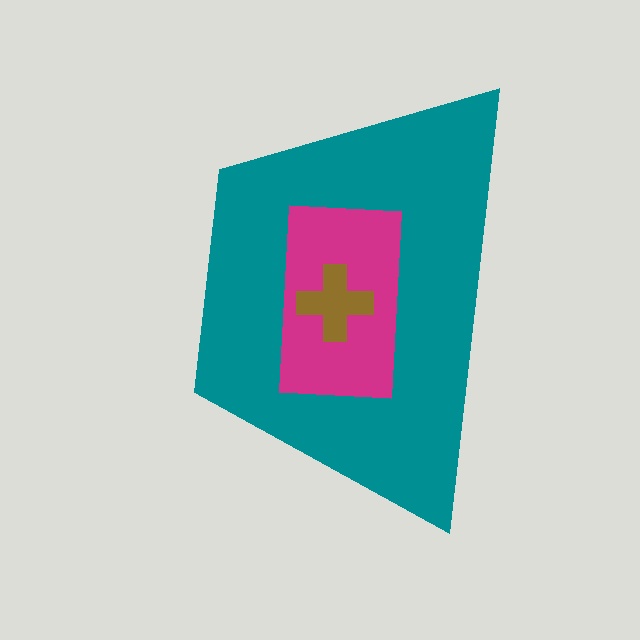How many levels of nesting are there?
3.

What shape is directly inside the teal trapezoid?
The magenta rectangle.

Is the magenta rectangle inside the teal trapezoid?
Yes.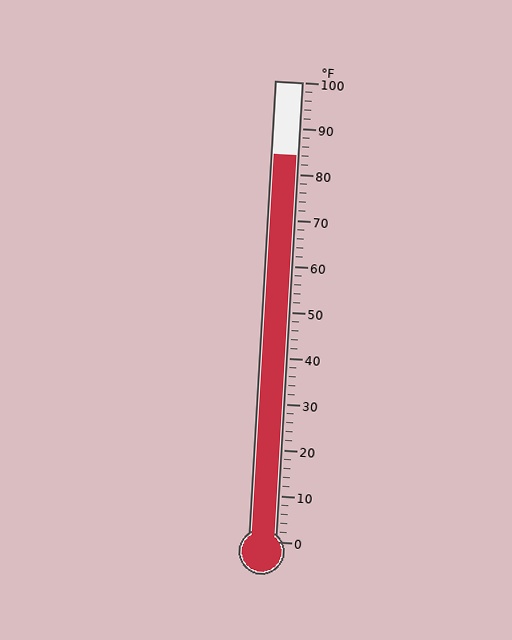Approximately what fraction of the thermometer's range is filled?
The thermometer is filled to approximately 85% of its range.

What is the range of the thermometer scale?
The thermometer scale ranges from 0°F to 100°F.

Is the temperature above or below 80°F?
The temperature is above 80°F.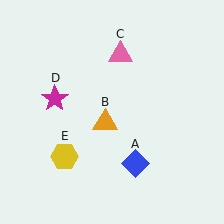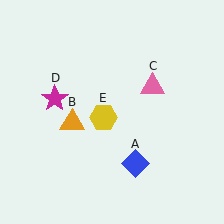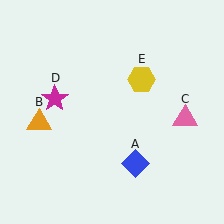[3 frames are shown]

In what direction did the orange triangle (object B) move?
The orange triangle (object B) moved left.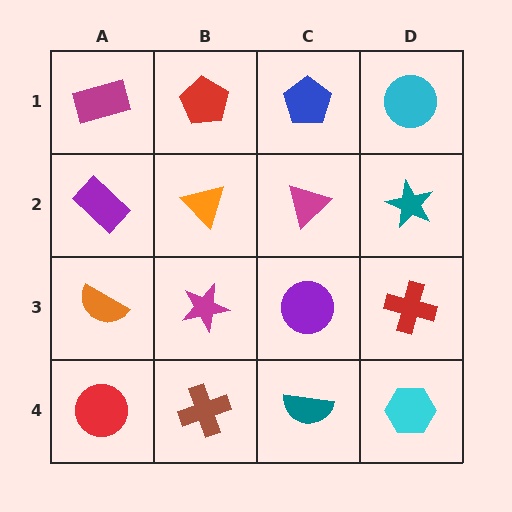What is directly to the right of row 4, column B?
A teal semicircle.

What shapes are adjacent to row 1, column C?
A magenta triangle (row 2, column C), a red pentagon (row 1, column B), a cyan circle (row 1, column D).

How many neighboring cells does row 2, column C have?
4.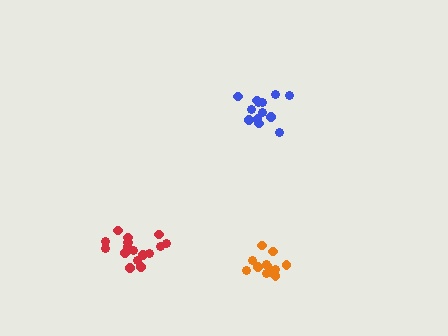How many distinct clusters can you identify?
There are 3 distinct clusters.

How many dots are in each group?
Group 1: 13 dots, Group 2: 16 dots, Group 3: 13 dots (42 total).